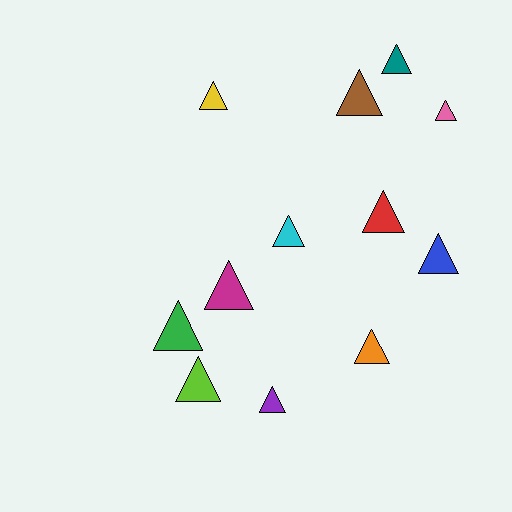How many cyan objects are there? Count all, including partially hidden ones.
There is 1 cyan object.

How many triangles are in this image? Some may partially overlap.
There are 12 triangles.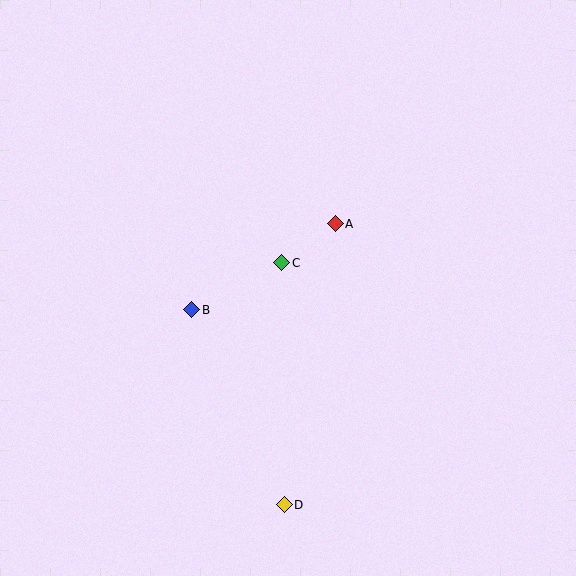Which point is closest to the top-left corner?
Point B is closest to the top-left corner.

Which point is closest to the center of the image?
Point C at (282, 263) is closest to the center.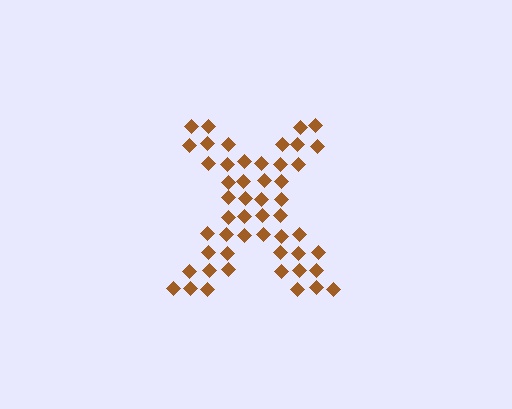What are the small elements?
The small elements are diamonds.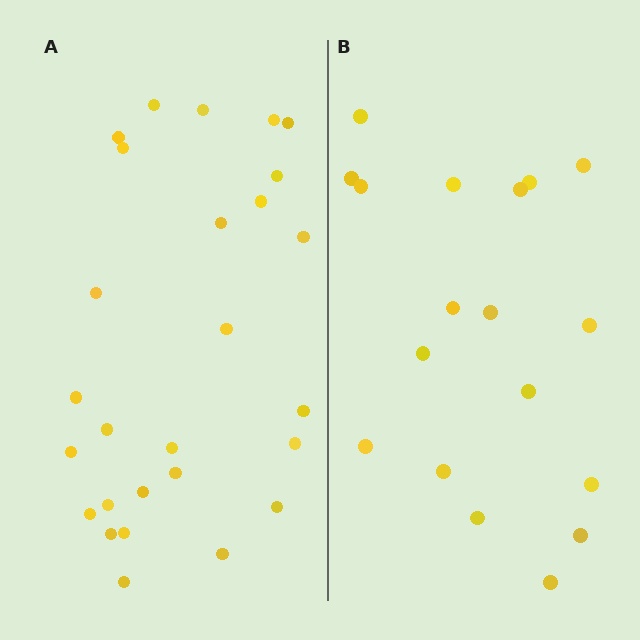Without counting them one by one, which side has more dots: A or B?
Region A (the left region) has more dots.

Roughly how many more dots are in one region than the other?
Region A has roughly 8 or so more dots than region B.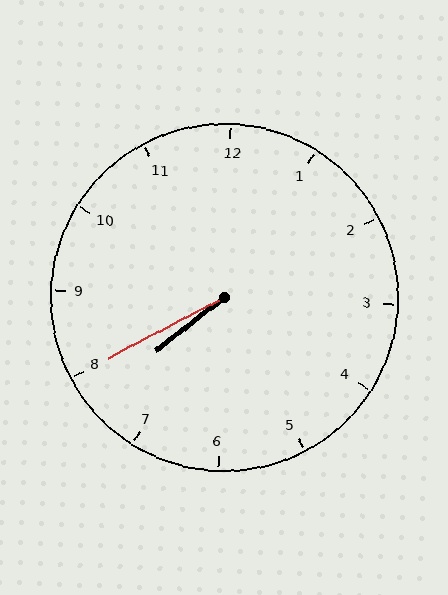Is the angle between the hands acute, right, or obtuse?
It is acute.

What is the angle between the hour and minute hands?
Approximately 10 degrees.